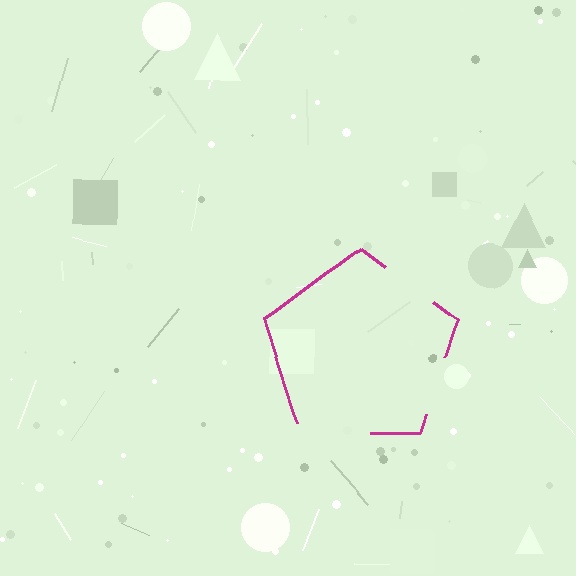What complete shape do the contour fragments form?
The contour fragments form a pentagon.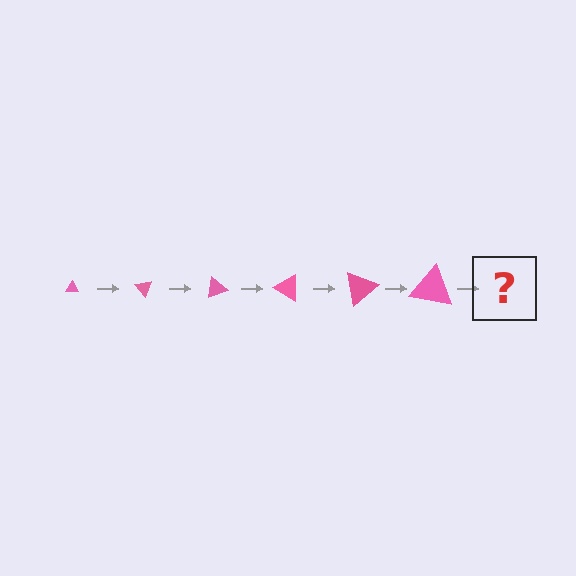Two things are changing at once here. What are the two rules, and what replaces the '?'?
The two rules are that the triangle grows larger each step and it rotates 50 degrees each step. The '?' should be a triangle, larger than the previous one and rotated 300 degrees from the start.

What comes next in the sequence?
The next element should be a triangle, larger than the previous one and rotated 300 degrees from the start.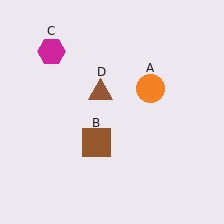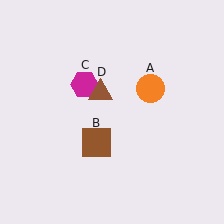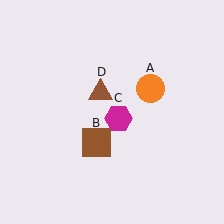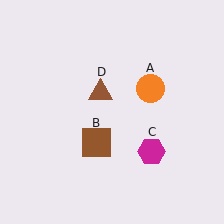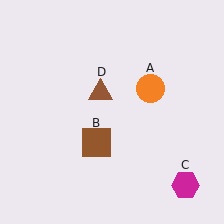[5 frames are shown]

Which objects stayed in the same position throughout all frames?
Orange circle (object A) and brown square (object B) and brown triangle (object D) remained stationary.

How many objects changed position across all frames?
1 object changed position: magenta hexagon (object C).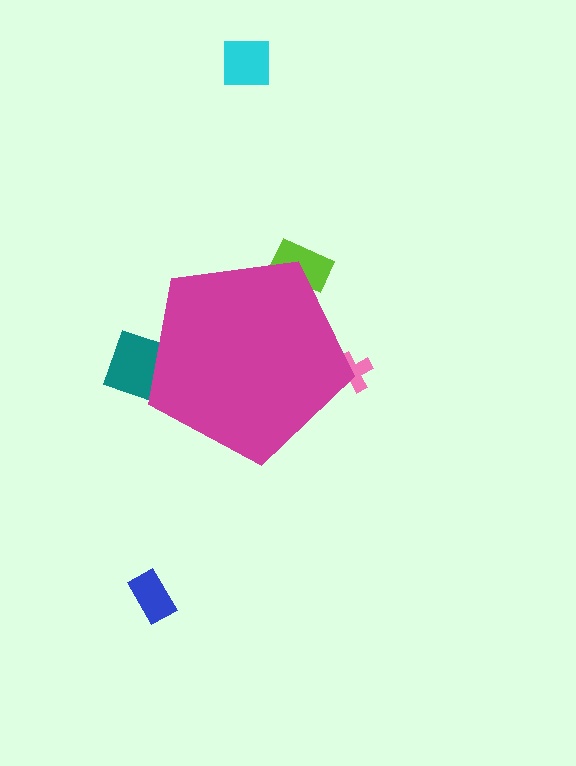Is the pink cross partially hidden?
Yes, the pink cross is partially hidden behind the magenta pentagon.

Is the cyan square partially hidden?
No, the cyan square is fully visible.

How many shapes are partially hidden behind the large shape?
3 shapes are partially hidden.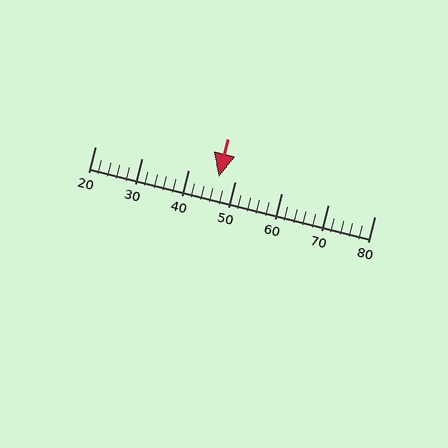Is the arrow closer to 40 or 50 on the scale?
The arrow is closer to 50.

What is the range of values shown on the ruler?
The ruler shows values from 20 to 80.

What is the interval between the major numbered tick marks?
The major tick marks are spaced 10 units apart.